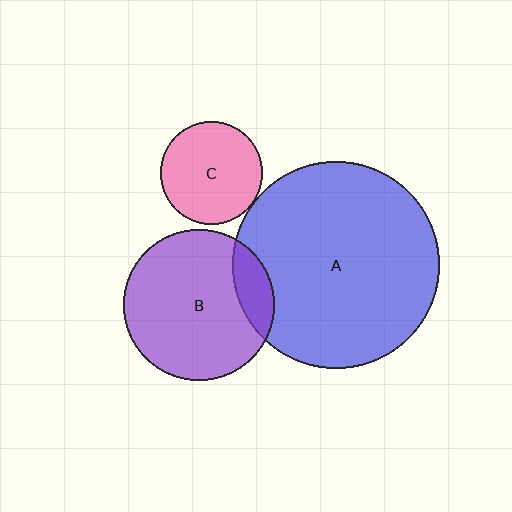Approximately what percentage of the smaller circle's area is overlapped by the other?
Approximately 15%.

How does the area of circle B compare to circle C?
Approximately 2.2 times.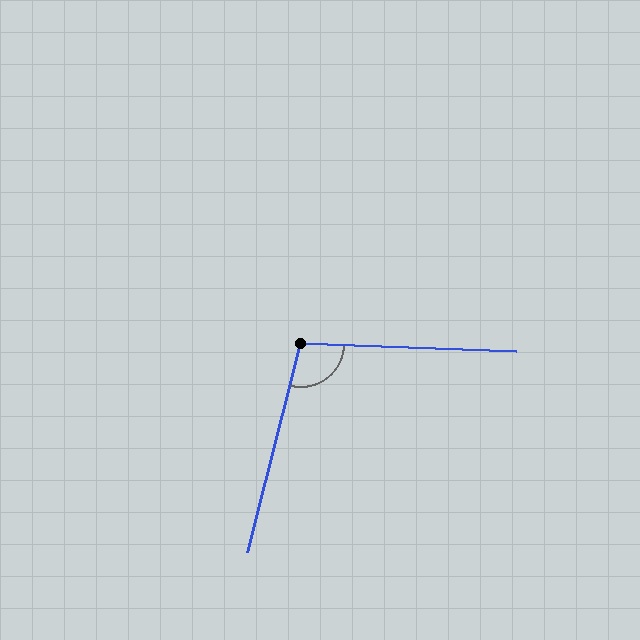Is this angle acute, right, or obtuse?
It is obtuse.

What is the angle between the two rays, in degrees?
Approximately 102 degrees.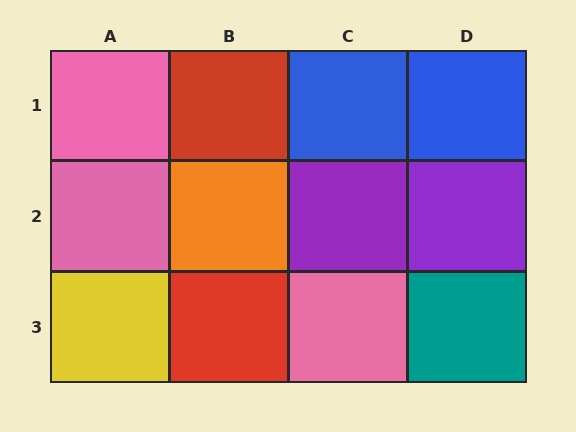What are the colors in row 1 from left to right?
Pink, red, blue, blue.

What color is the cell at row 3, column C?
Pink.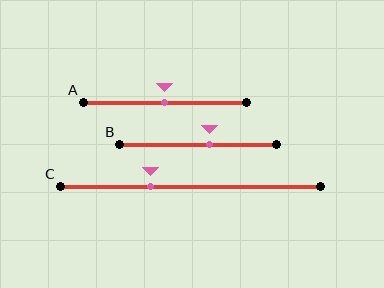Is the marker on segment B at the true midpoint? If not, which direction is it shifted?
No, the marker on segment B is shifted to the right by about 8% of the segment length.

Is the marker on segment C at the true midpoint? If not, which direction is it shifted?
No, the marker on segment C is shifted to the left by about 15% of the segment length.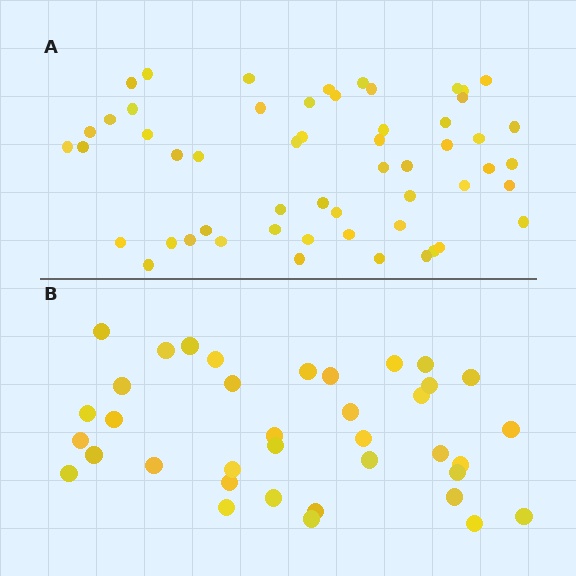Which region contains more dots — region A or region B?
Region A (the top region) has more dots.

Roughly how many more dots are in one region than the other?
Region A has approximately 20 more dots than region B.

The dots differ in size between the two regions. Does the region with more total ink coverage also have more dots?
No. Region B has more total ink coverage because its dots are larger, but region A actually contains more individual dots. Total area can be misleading — the number of items is what matters here.